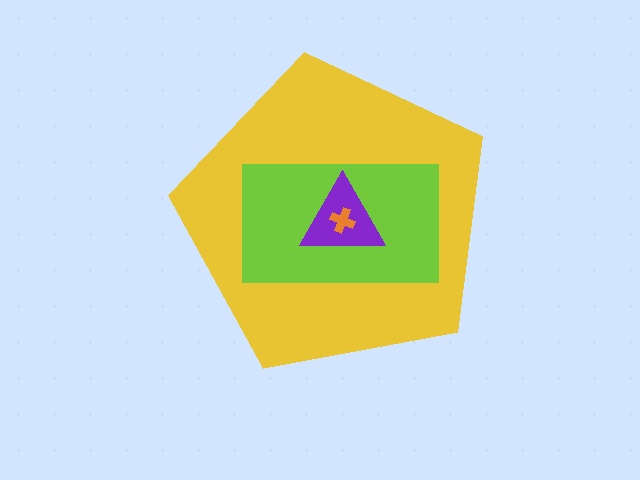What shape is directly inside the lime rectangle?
The purple triangle.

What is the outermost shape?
The yellow pentagon.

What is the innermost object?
The orange cross.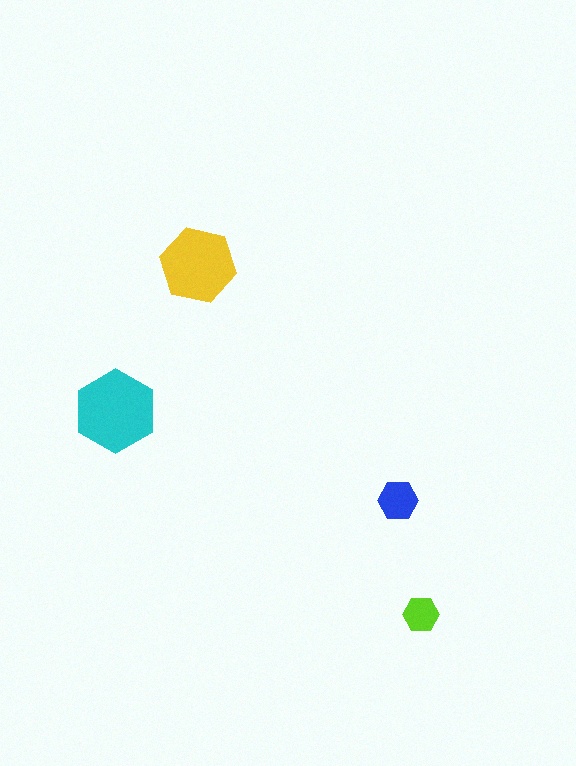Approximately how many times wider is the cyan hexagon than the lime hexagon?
About 2.5 times wider.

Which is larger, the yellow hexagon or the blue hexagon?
The yellow one.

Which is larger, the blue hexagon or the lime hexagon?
The blue one.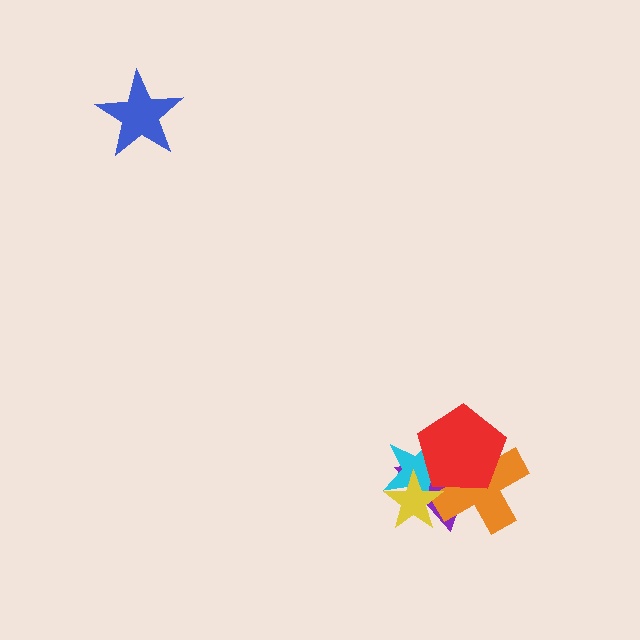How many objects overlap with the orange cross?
4 objects overlap with the orange cross.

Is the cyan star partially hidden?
Yes, it is partially covered by another shape.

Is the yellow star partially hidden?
No, no other shape covers it.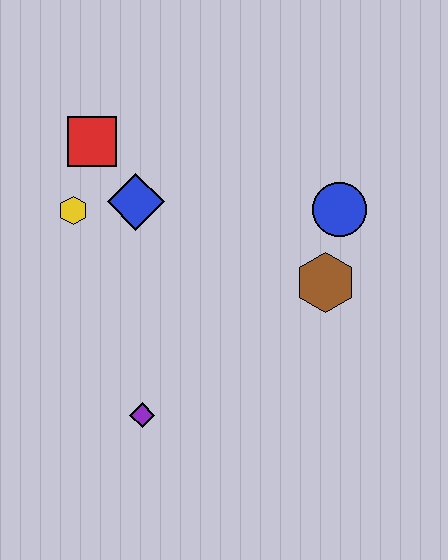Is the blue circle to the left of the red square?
No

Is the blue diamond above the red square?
No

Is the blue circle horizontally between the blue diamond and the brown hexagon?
No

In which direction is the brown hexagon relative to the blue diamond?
The brown hexagon is to the right of the blue diamond.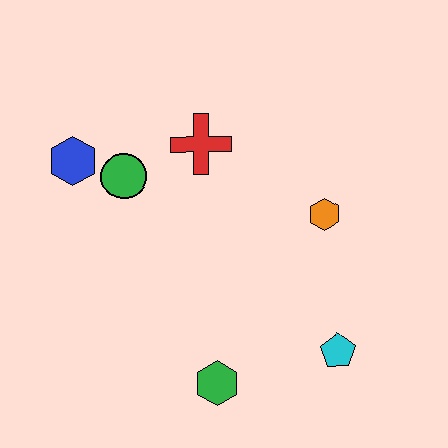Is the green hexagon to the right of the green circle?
Yes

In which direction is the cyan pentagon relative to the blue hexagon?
The cyan pentagon is to the right of the blue hexagon.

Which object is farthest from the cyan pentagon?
The blue hexagon is farthest from the cyan pentagon.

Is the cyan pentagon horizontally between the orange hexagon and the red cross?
No